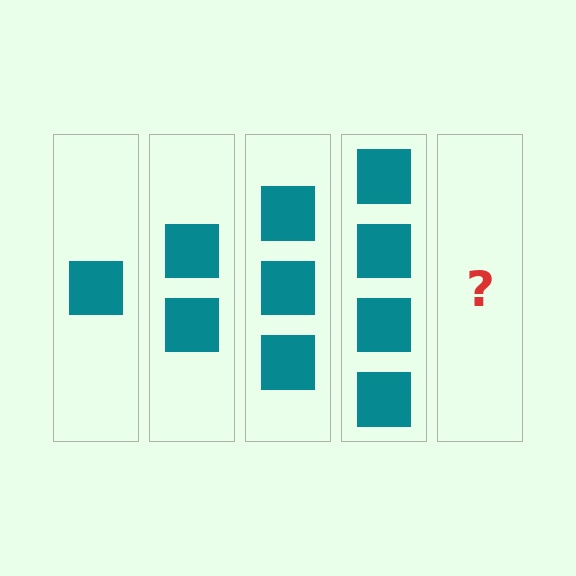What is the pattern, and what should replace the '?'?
The pattern is that each step adds one more square. The '?' should be 5 squares.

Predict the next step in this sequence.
The next step is 5 squares.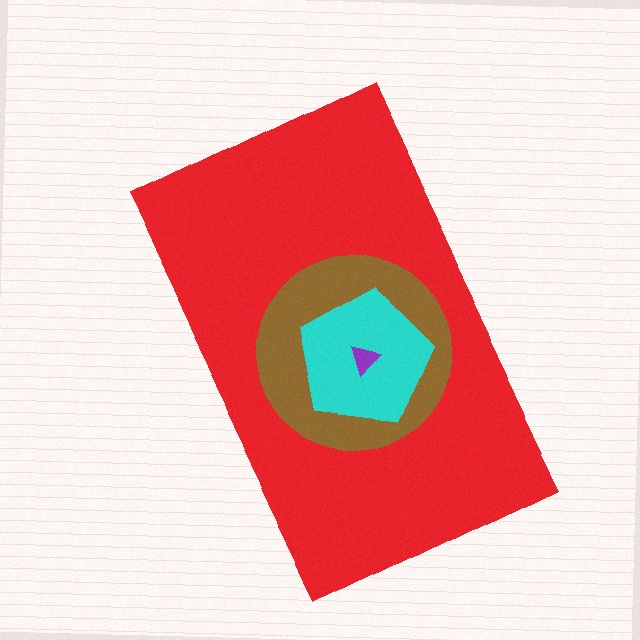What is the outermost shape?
The red rectangle.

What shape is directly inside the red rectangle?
The brown circle.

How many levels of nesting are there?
4.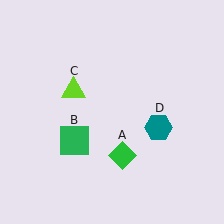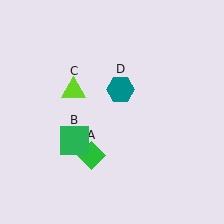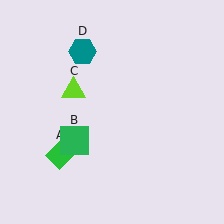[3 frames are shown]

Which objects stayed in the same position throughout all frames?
Green square (object B) and lime triangle (object C) remained stationary.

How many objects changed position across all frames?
2 objects changed position: green diamond (object A), teal hexagon (object D).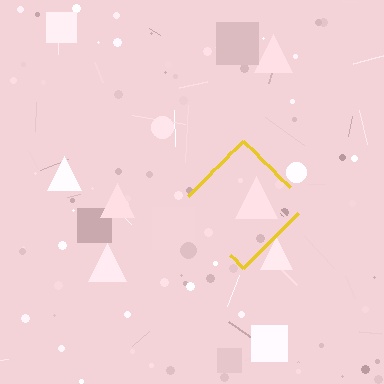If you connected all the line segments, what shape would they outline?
They would outline a diamond.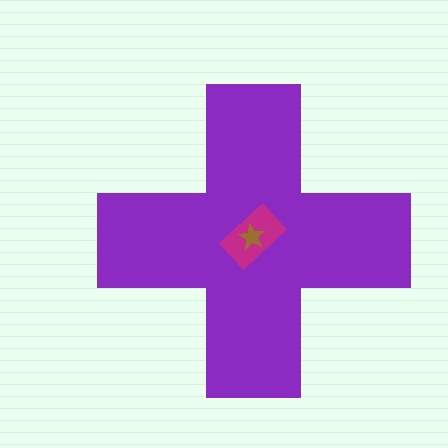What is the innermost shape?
The brown star.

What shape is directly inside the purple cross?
The magenta rectangle.